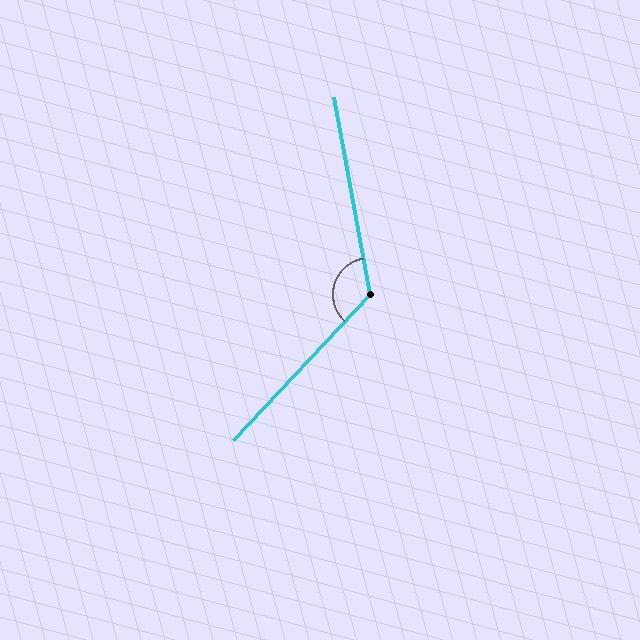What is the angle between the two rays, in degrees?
Approximately 126 degrees.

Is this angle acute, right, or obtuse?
It is obtuse.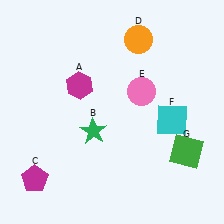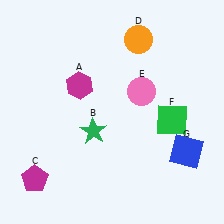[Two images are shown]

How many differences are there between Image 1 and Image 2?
There are 2 differences between the two images.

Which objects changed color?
F changed from cyan to green. G changed from green to blue.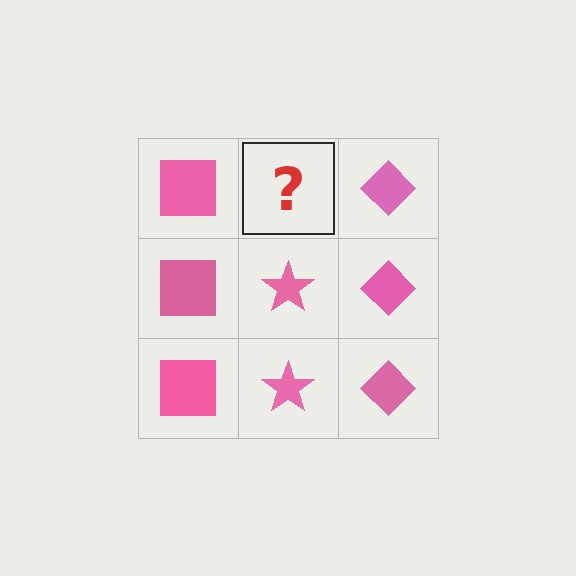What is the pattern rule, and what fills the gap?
The rule is that each column has a consistent shape. The gap should be filled with a pink star.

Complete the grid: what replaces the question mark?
The question mark should be replaced with a pink star.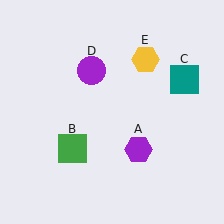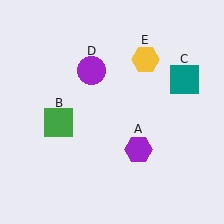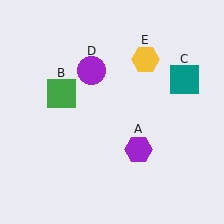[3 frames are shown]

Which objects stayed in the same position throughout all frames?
Purple hexagon (object A) and teal square (object C) and purple circle (object D) and yellow hexagon (object E) remained stationary.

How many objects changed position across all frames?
1 object changed position: green square (object B).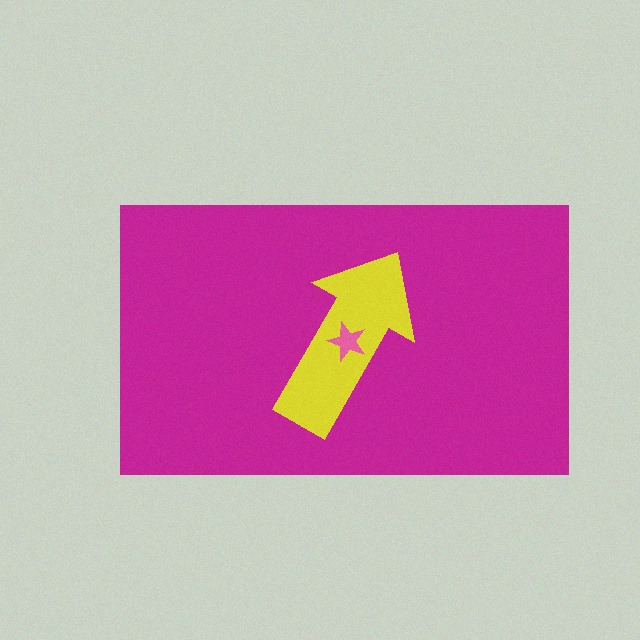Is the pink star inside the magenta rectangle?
Yes.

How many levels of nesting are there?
3.